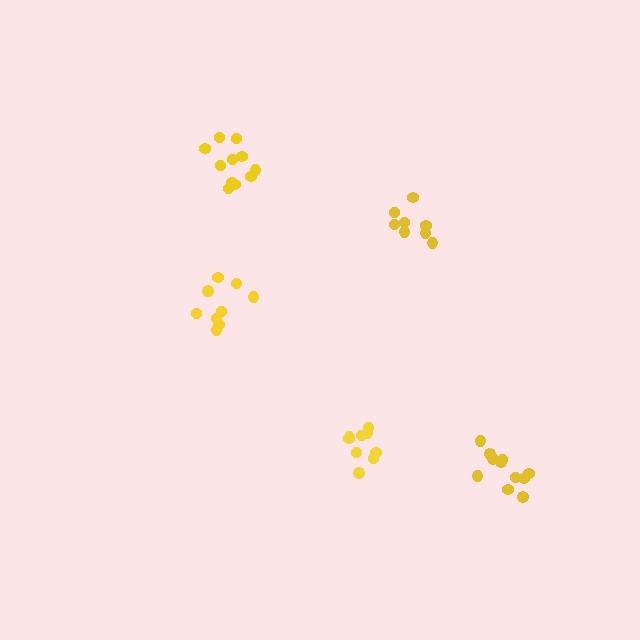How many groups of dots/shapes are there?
There are 5 groups.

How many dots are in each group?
Group 1: 8 dots, Group 2: 11 dots, Group 3: 11 dots, Group 4: 9 dots, Group 5: 9 dots (48 total).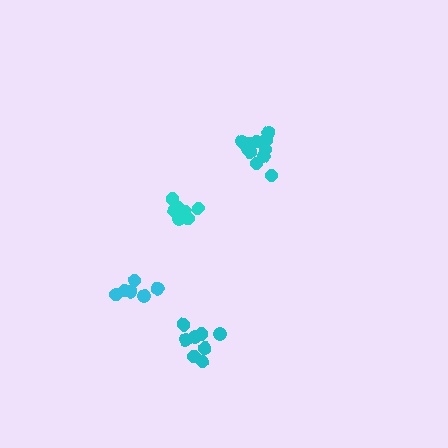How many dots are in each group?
Group 1: 6 dots, Group 2: 8 dots, Group 3: 11 dots, Group 4: 7 dots (32 total).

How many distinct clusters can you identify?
There are 4 distinct clusters.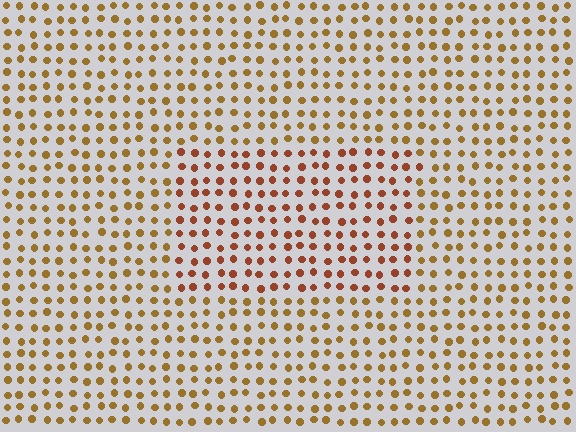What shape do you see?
I see a rectangle.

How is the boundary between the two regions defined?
The boundary is defined purely by a slight shift in hue (about 27 degrees). Spacing, size, and orientation are identical on both sides.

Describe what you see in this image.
The image is filled with small brown elements in a uniform arrangement. A rectangle-shaped region is visible where the elements are tinted to a slightly different hue, forming a subtle color boundary.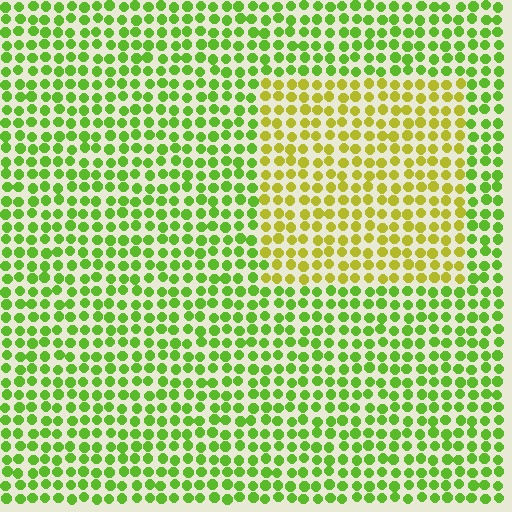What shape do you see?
I see a rectangle.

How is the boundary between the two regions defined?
The boundary is defined purely by a slight shift in hue (about 38 degrees). Spacing, size, and orientation are identical on both sides.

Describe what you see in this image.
The image is filled with small lime elements in a uniform arrangement. A rectangle-shaped region is visible where the elements are tinted to a slightly different hue, forming a subtle color boundary.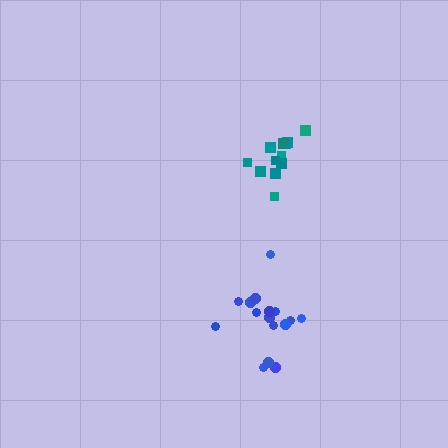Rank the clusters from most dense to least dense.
teal, blue.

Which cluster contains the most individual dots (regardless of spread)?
Blue (16).